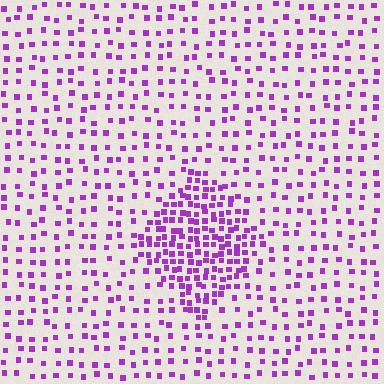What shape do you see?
I see a diamond.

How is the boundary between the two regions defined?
The boundary is defined by a change in element density (approximately 2.5x ratio). All elements are the same color, size, and shape.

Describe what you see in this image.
The image contains small purple elements arranged at two different densities. A diamond-shaped region is visible where the elements are more densely packed than the surrounding area.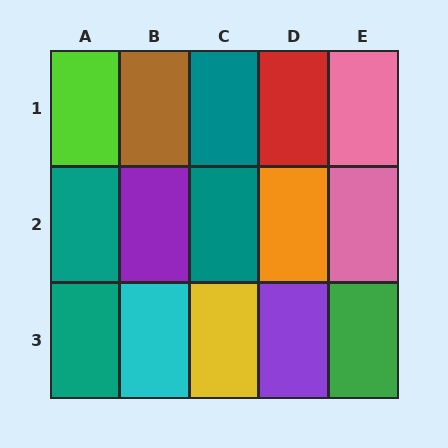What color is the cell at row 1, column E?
Pink.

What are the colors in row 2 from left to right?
Teal, purple, teal, orange, pink.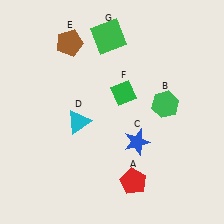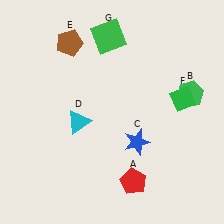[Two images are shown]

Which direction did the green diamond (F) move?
The green diamond (F) moved right.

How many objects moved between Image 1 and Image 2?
2 objects moved between the two images.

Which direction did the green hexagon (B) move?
The green hexagon (B) moved right.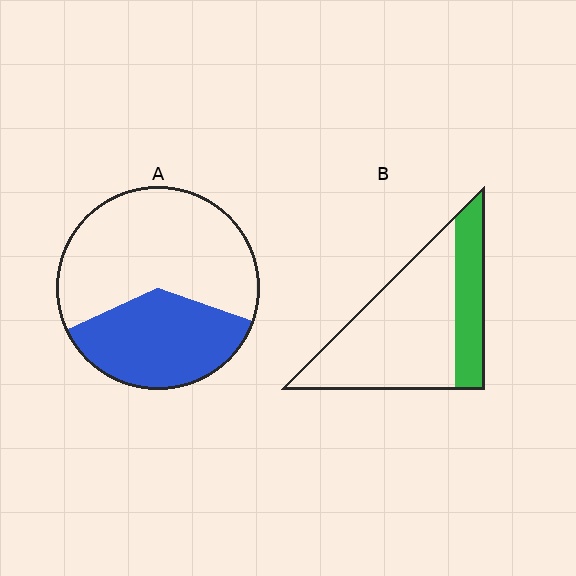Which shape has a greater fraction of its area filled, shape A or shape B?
Shape A.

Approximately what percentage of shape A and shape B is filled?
A is approximately 40% and B is approximately 25%.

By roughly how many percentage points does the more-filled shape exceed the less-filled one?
By roughly 10 percentage points (A over B).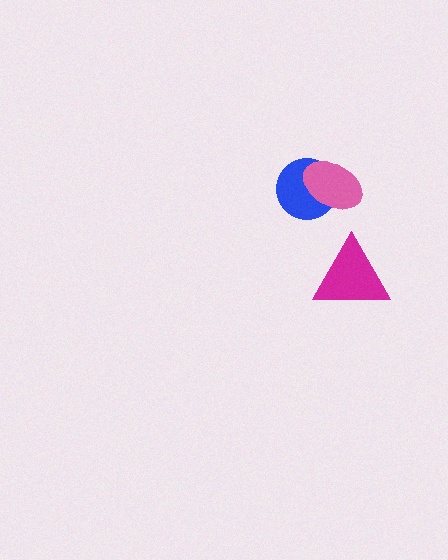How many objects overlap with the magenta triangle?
0 objects overlap with the magenta triangle.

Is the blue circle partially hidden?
Yes, it is partially covered by another shape.